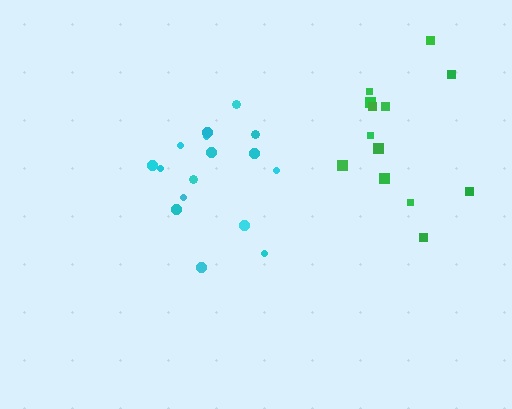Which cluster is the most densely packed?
Cyan.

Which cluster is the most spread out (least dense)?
Green.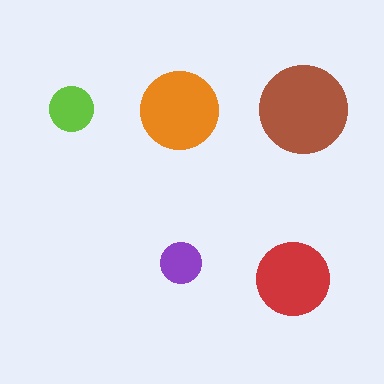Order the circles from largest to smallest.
the brown one, the orange one, the red one, the lime one, the purple one.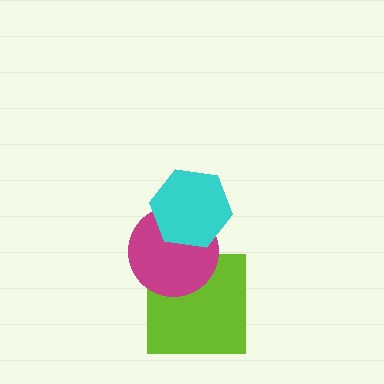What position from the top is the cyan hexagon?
The cyan hexagon is 1st from the top.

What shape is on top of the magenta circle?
The cyan hexagon is on top of the magenta circle.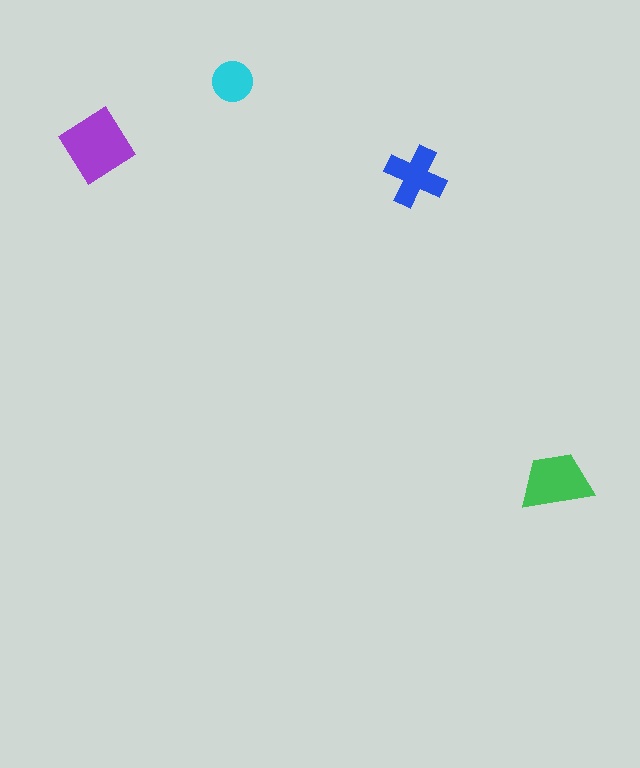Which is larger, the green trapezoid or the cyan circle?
The green trapezoid.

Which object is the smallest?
The cyan circle.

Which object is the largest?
The purple diamond.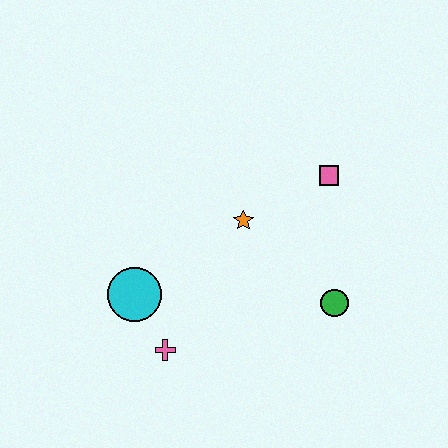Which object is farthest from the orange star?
The pink cross is farthest from the orange star.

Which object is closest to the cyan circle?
The pink cross is closest to the cyan circle.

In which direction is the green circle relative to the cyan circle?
The green circle is to the right of the cyan circle.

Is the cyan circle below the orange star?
Yes